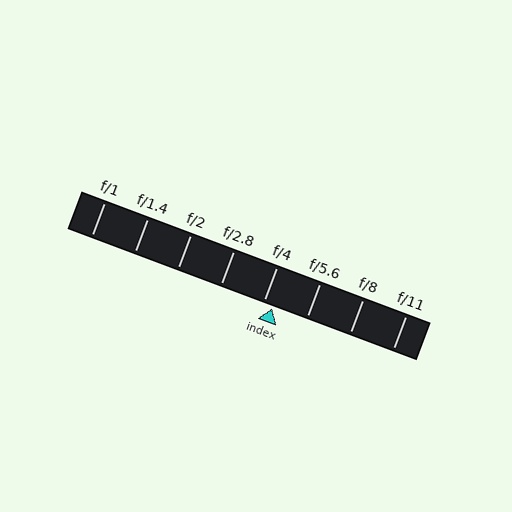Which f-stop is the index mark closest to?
The index mark is closest to f/4.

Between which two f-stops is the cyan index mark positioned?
The index mark is between f/4 and f/5.6.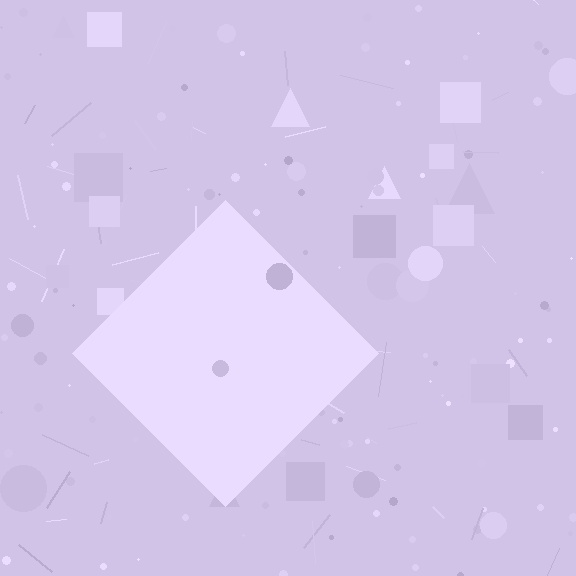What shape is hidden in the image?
A diamond is hidden in the image.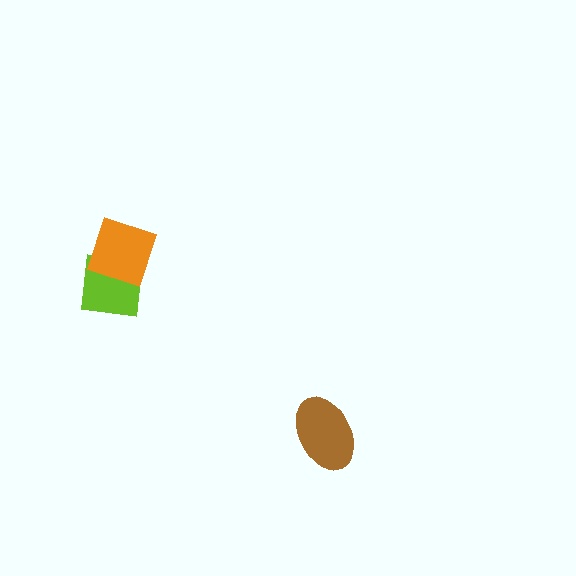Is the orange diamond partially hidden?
No, no other shape covers it.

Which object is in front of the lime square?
The orange diamond is in front of the lime square.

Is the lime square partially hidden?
Yes, it is partially covered by another shape.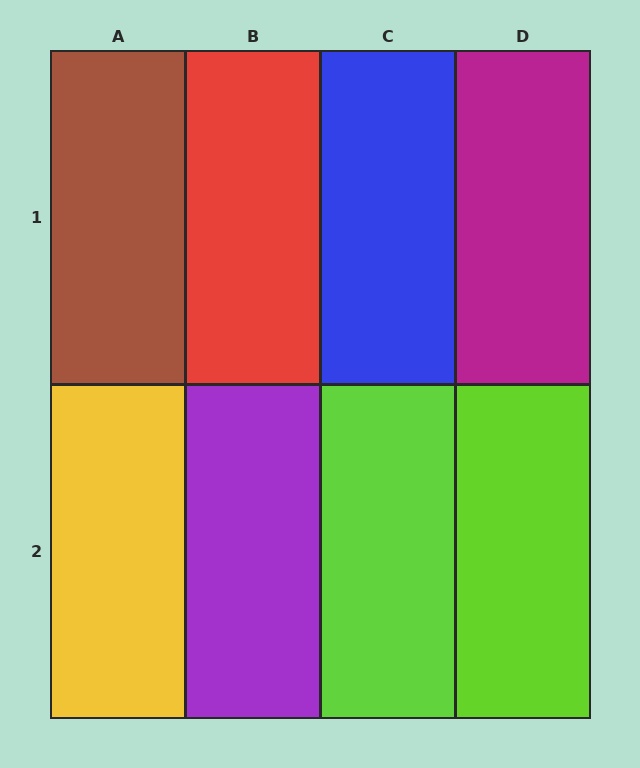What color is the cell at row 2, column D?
Lime.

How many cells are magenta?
1 cell is magenta.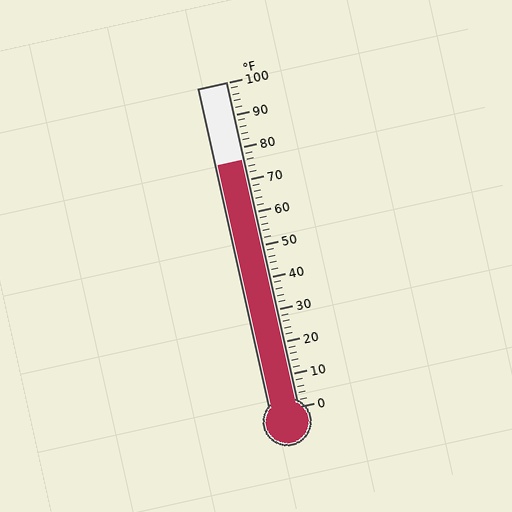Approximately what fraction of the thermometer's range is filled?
The thermometer is filled to approximately 75% of its range.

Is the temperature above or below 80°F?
The temperature is below 80°F.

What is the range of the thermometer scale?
The thermometer scale ranges from 0°F to 100°F.